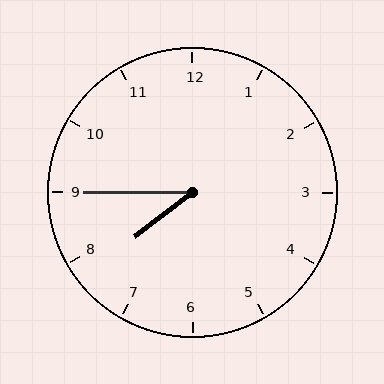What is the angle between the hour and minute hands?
Approximately 38 degrees.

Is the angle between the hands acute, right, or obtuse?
It is acute.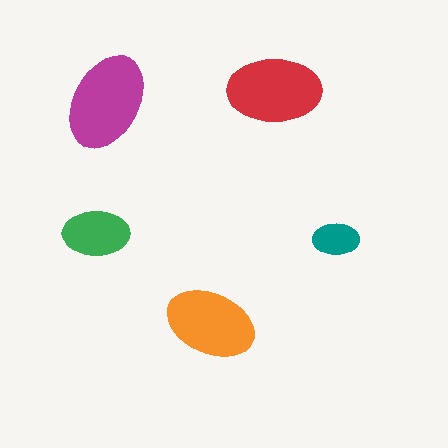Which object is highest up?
The red ellipse is topmost.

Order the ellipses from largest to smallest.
the magenta one, the red one, the orange one, the green one, the teal one.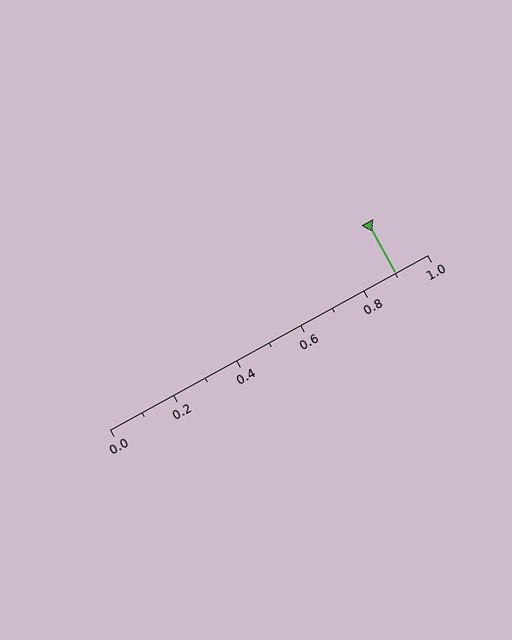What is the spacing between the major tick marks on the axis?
The major ticks are spaced 0.2 apart.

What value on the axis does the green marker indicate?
The marker indicates approximately 0.9.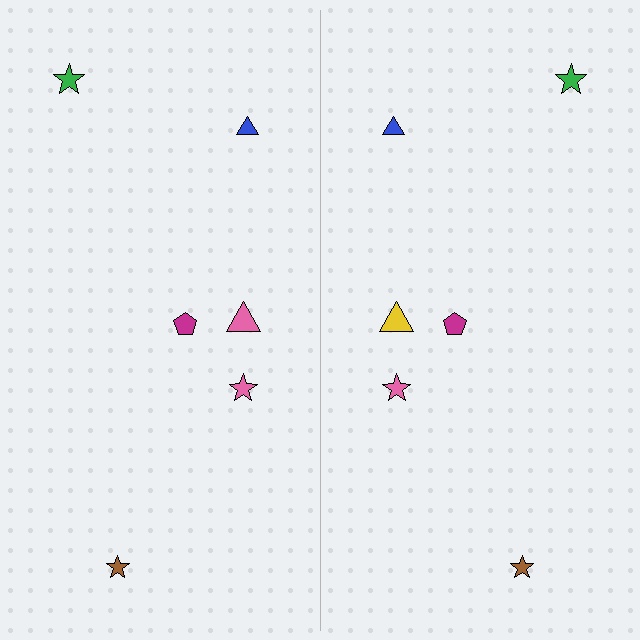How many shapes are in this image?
There are 12 shapes in this image.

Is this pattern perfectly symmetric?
No, the pattern is not perfectly symmetric. The yellow triangle on the right side breaks the symmetry — its mirror counterpart is pink.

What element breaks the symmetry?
The yellow triangle on the right side breaks the symmetry — its mirror counterpart is pink.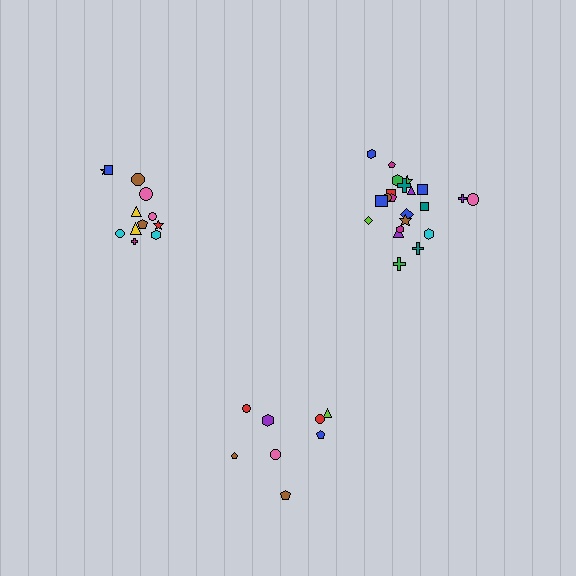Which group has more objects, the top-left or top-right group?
The top-right group.